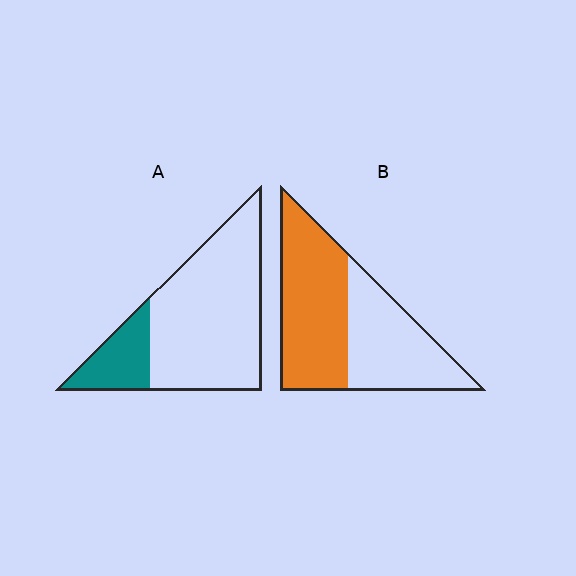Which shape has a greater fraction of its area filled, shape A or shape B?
Shape B.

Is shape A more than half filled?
No.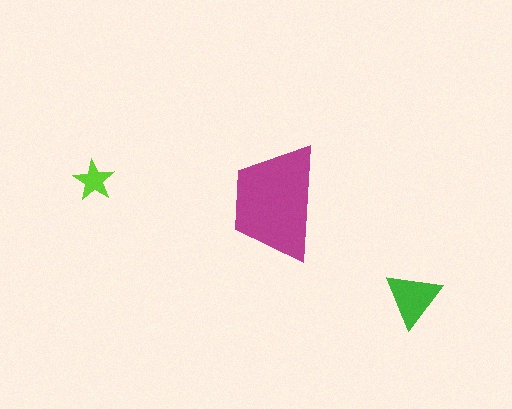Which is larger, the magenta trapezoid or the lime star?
The magenta trapezoid.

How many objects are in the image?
There are 3 objects in the image.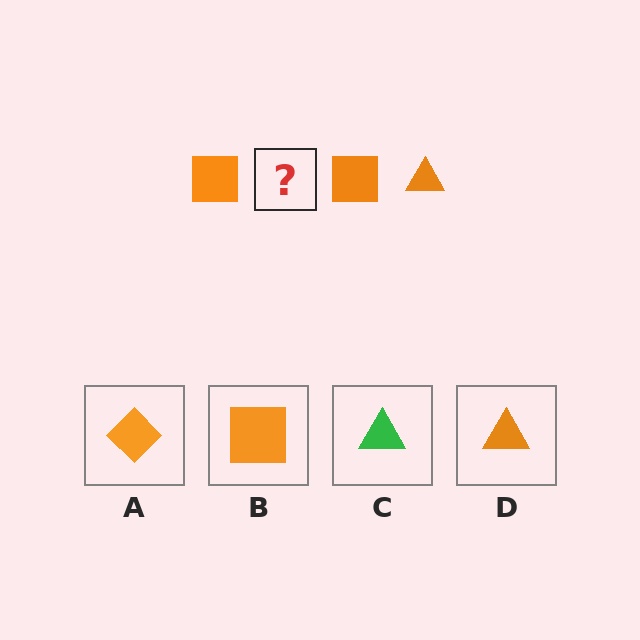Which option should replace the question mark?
Option D.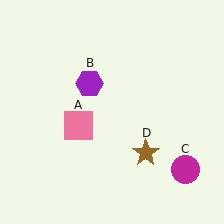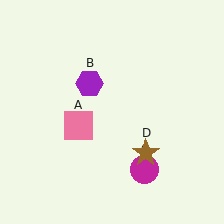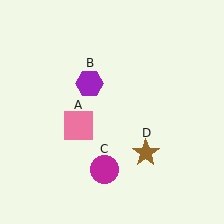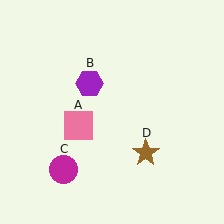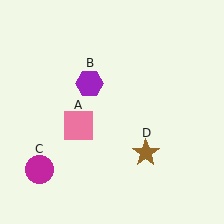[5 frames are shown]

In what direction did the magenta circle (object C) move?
The magenta circle (object C) moved left.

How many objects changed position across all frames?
1 object changed position: magenta circle (object C).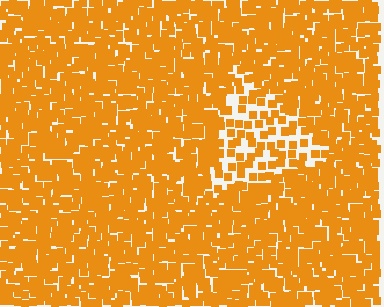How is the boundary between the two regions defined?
The boundary is defined by a change in element density (approximately 2.1x ratio). All elements are the same color, size, and shape.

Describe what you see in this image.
The image contains small orange elements arranged at two different densities. A triangle-shaped region is visible where the elements are less densely packed than the surrounding area.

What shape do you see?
I see a triangle.